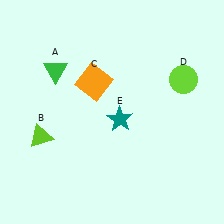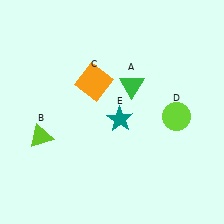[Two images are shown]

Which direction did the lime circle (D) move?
The lime circle (D) moved down.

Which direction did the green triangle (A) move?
The green triangle (A) moved right.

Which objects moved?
The objects that moved are: the green triangle (A), the lime circle (D).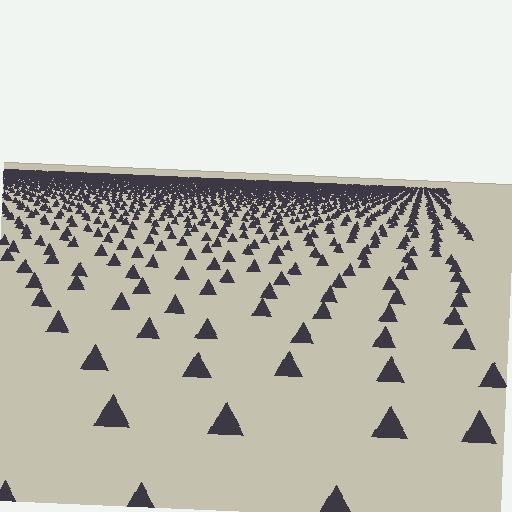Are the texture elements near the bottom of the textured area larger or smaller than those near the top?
Larger. Near the bottom, elements are closer to the viewer and appear at a bigger on-screen size.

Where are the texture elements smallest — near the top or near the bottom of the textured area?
Near the top.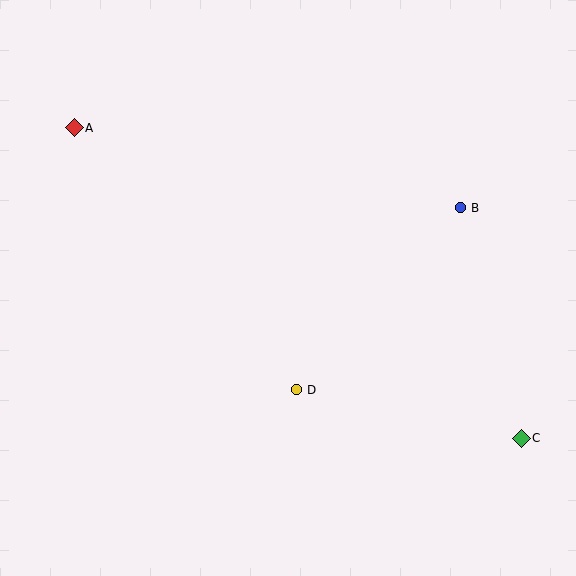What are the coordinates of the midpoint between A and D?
The midpoint between A and D is at (185, 259).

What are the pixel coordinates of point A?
Point A is at (74, 128).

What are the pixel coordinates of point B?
Point B is at (460, 208).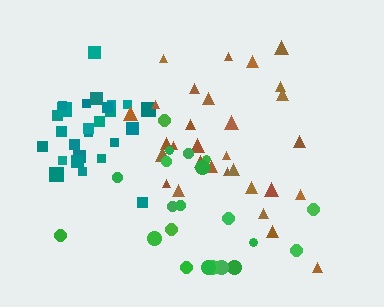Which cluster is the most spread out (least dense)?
Green.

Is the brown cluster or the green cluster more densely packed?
Brown.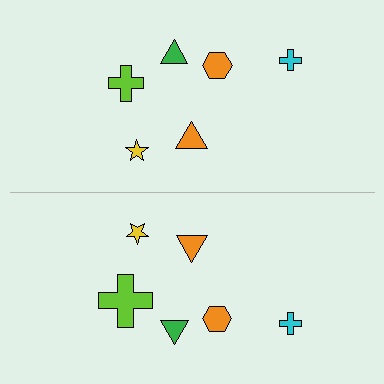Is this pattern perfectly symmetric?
No, the pattern is not perfectly symmetric. The lime cross on the bottom side has a different size than its mirror counterpart.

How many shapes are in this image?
There are 12 shapes in this image.